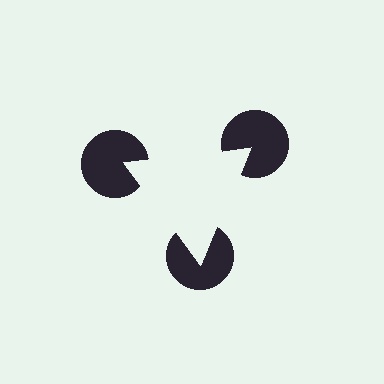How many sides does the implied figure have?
3 sides.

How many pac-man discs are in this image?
There are 3 — one at each vertex of the illusory triangle.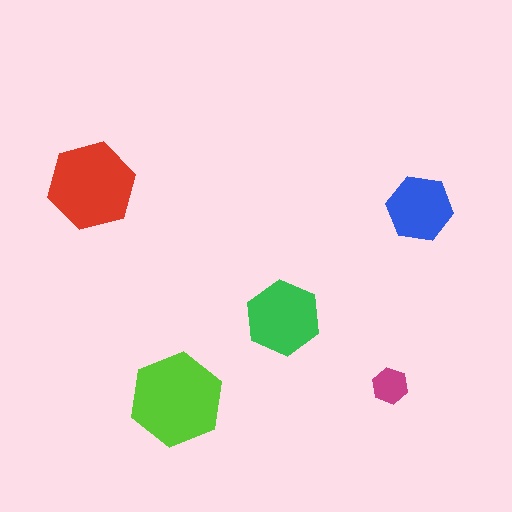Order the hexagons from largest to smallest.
the lime one, the red one, the green one, the blue one, the magenta one.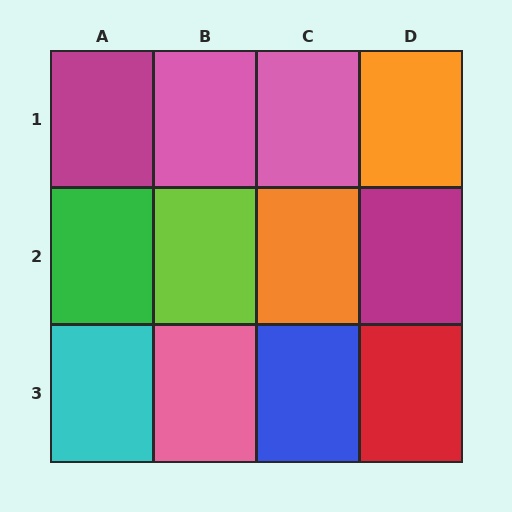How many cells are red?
1 cell is red.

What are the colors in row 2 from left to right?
Green, lime, orange, magenta.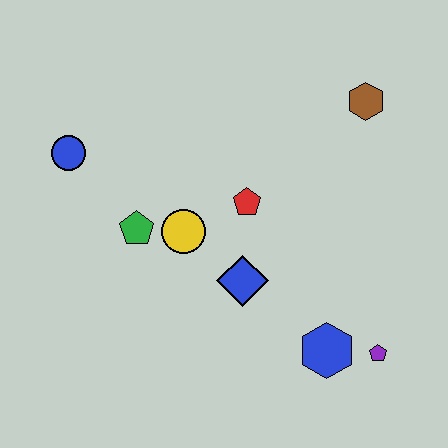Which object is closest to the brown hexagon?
The red pentagon is closest to the brown hexagon.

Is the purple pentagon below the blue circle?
Yes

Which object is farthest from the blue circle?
The purple pentagon is farthest from the blue circle.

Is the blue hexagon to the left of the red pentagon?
No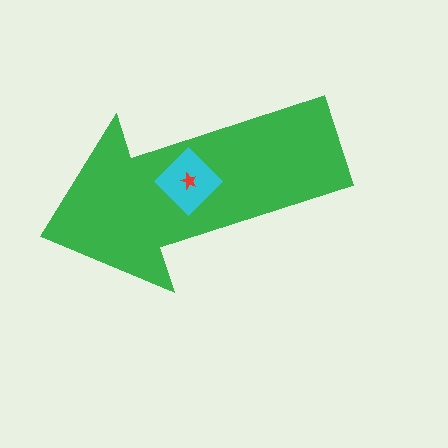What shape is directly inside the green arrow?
The cyan diamond.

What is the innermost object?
The red star.